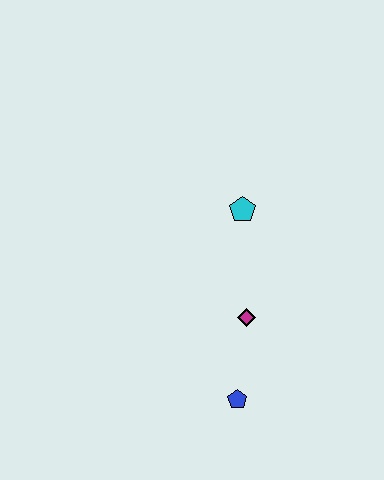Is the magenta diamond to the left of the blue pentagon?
No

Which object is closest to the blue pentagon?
The magenta diamond is closest to the blue pentagon.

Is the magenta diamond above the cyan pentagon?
No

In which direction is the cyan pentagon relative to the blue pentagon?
The cyan pentagon is above the blue pentagon.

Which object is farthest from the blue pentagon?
The cyan pentagon is farthest from the blue pentagon.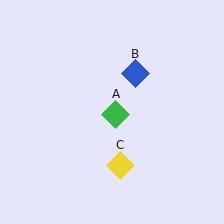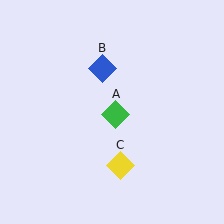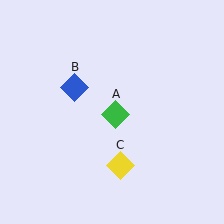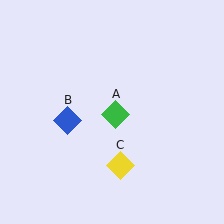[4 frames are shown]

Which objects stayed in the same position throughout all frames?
Green diamond (object A) and yellow diamond (object C) remained stationary.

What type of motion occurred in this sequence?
The blue diamond (object B) rotated counterclockwise around the center of the scene.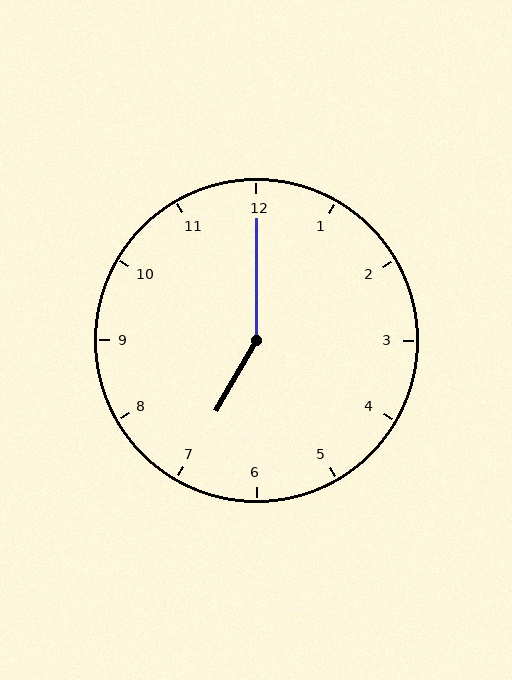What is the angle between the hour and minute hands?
Approximately 150 degrees.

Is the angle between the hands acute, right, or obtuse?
It is obtuse.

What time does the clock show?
7:00.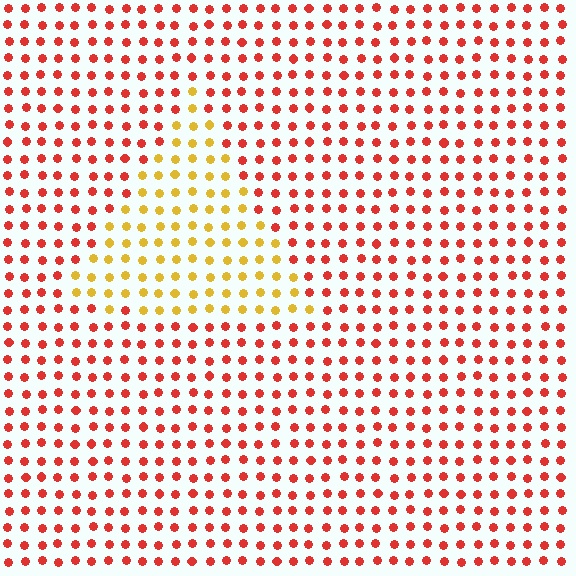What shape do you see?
I see a triangle.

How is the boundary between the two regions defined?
The boundary is defined purely by a slight shift in hue (about 46 degrees). Spacing, size, and orientation are identical on both sides.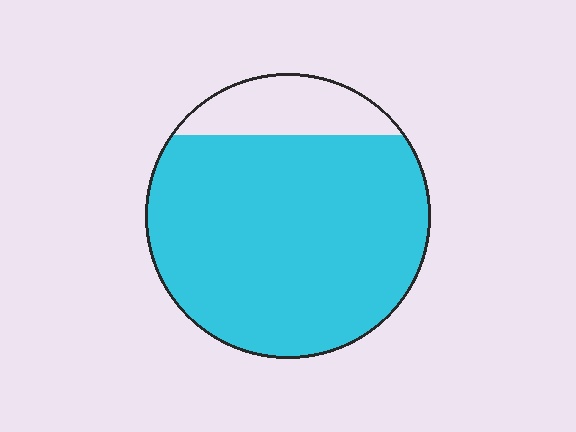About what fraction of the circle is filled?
About five sixths (5/6).